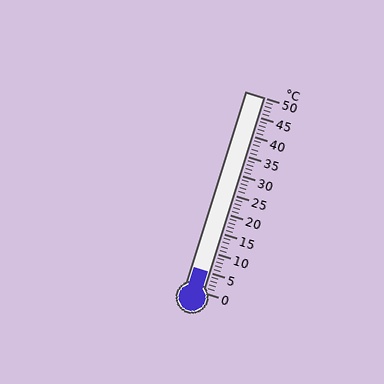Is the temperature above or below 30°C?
The temperature is below 30°C.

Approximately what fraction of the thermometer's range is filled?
The thermometer is filled to approximately 10% of its range.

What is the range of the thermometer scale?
The thermometer scale ranges from 0°C to 50°C.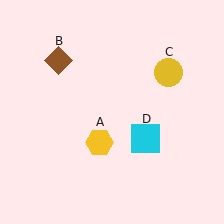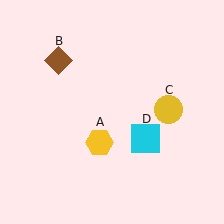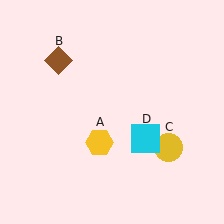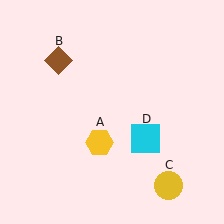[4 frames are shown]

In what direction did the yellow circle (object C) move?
The yellow circle (object C) moved down.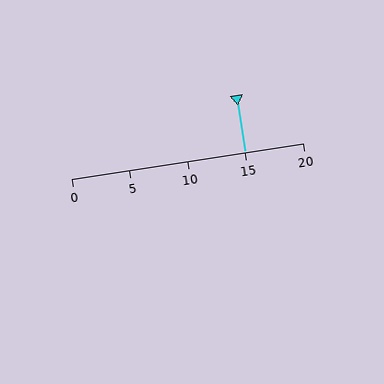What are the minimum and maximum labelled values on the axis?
The axis runs from 0 to 20.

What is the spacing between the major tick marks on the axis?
The major ticks are spaced 5 apart.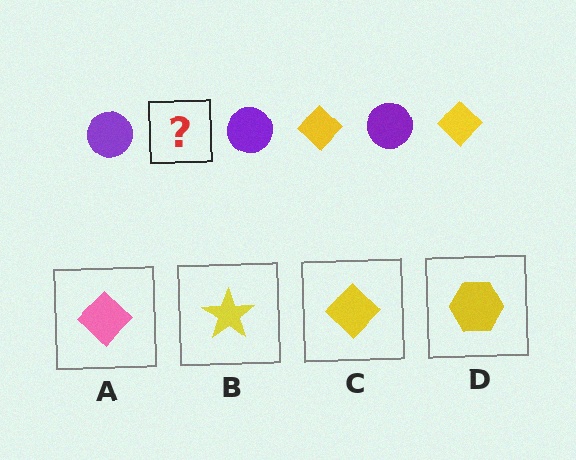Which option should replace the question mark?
Option C.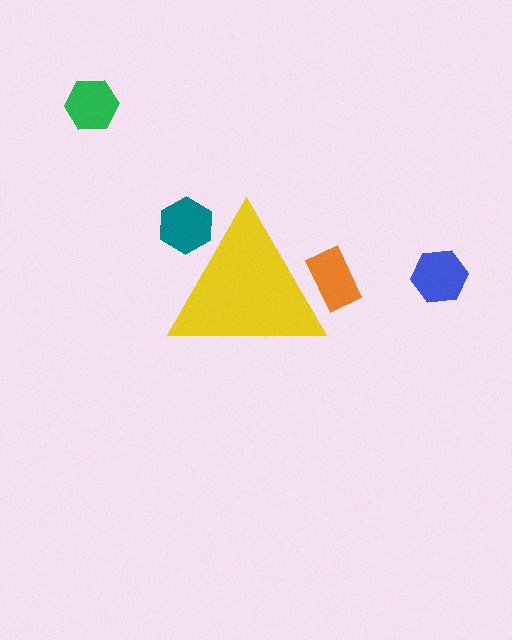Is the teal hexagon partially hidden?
Yes, the teal hexagon is partially hidden behind the yellow triangle.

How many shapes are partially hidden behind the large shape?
2 shapes are partially hidden.